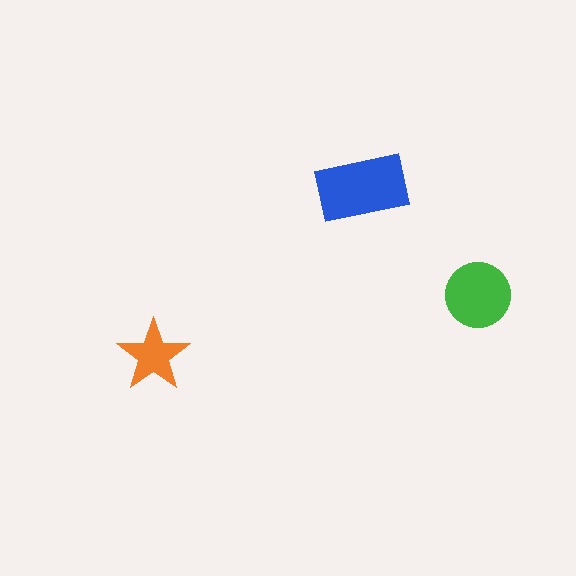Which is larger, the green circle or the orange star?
The green circle.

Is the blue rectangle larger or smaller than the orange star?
Larger.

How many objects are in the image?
There are 3 objects in the image.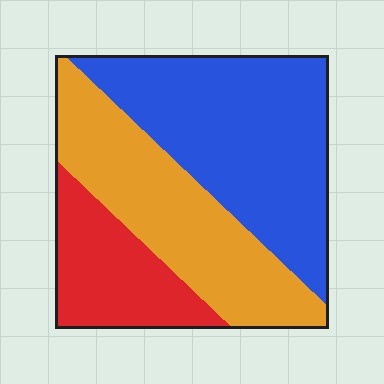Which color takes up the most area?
Blue, at roughly 45%.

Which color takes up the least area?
Red, at roughly 20%.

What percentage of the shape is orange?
Orange covers roughly 35% of the shape.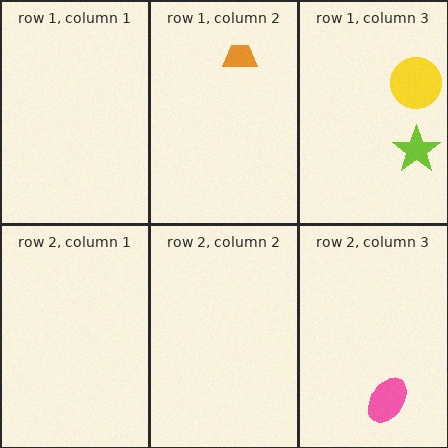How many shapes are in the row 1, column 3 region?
2.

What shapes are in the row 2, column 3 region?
The pink ellipse.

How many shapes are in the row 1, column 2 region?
1.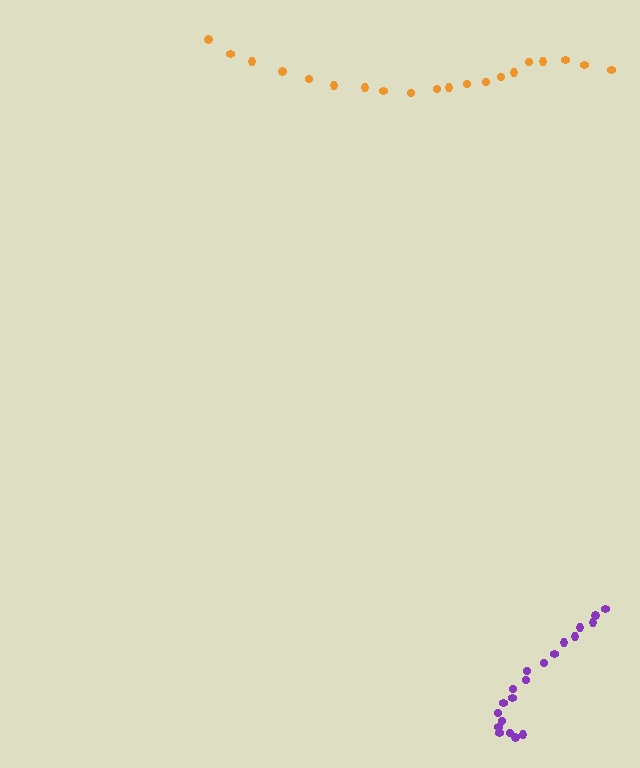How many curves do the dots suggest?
There are 2 distinct paths.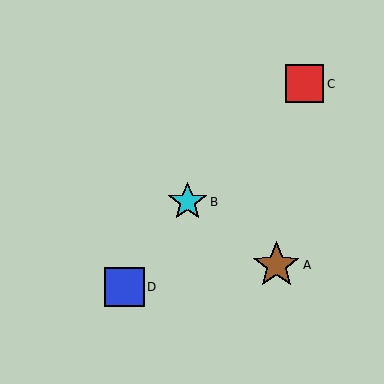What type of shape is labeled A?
Shape A is a brown star.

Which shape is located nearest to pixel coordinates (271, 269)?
The brown star (labeled A) at (276, 265) is nearest to that location.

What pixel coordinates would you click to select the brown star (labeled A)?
Click at (276, 265) to select the brown star A.